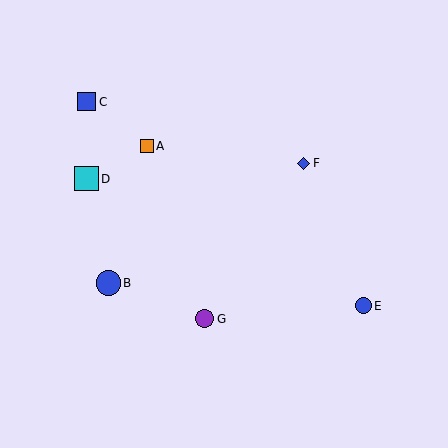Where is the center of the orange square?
The center of the orange square is at (147, 146).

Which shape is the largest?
The blue circle (labeled B) is the largest.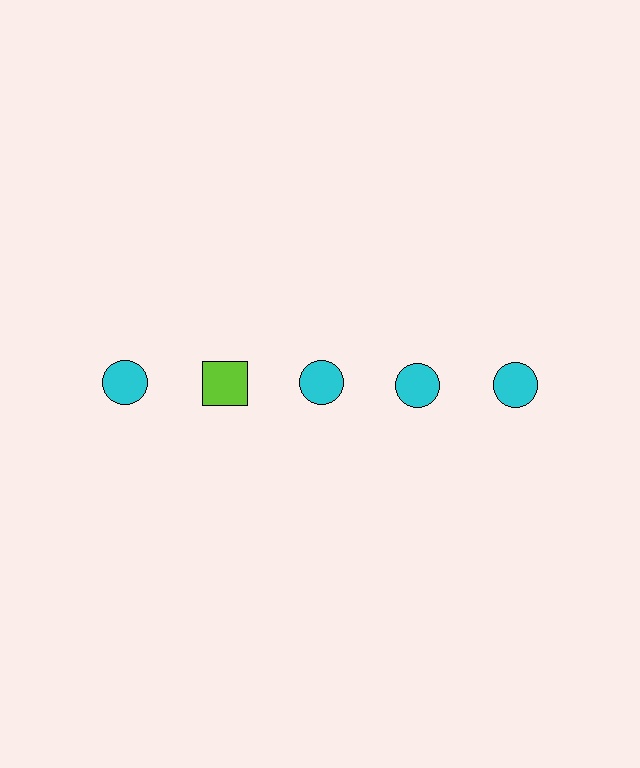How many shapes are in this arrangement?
There are 5 shapes arranged in a grid pattern.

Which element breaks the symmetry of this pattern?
The lime square in the top row, second from left column breaks the symmetry. All other shapes are cyan circles.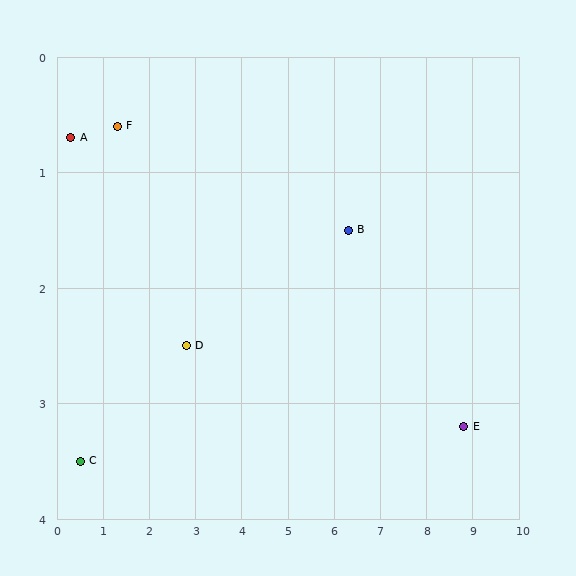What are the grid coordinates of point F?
Point F is at approximately (1.3, 0.6).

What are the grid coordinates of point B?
Point B is at approximately (6.3, 1.5).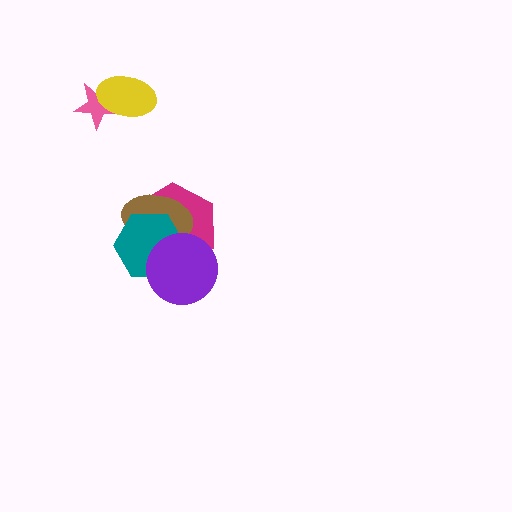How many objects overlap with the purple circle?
3 objects overlap with the purple circle.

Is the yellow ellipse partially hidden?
No, no other shape covers it.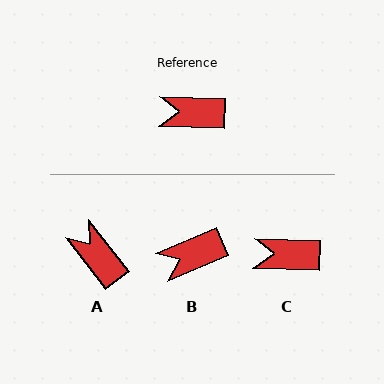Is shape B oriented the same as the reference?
No, it is off by about 25 degrees.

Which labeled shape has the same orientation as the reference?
C.